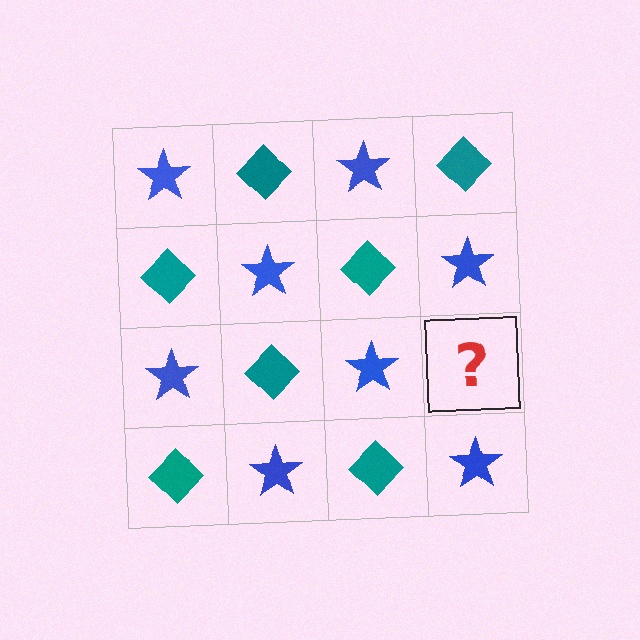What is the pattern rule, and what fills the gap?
The rule is that it alternates blue star and teal diamond in a checkerboard pattern. The gap should be filled with a teal diamond.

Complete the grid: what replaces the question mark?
The question mark should be replaced with a teal diamond.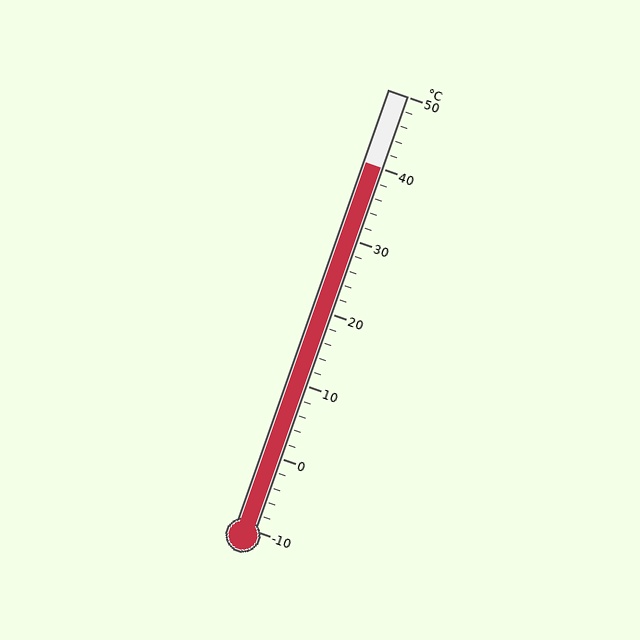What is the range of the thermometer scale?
The thermometer scale ranges from -10°C to 50°C.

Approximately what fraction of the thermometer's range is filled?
The thermometer is filled to approximately 85% of its range.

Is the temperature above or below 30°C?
The temperature is above 30°C.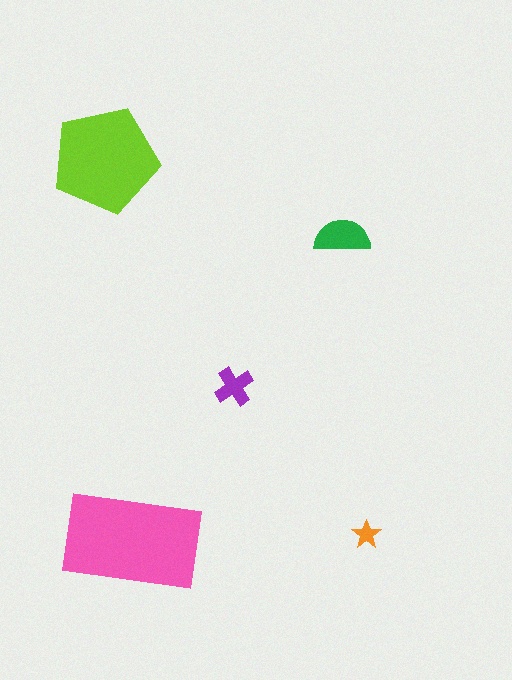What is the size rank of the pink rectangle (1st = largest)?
1st.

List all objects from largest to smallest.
The pink rectangle, the lime pentagon, the green semicircle, the purple cross, the orange star.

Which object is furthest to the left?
The lime pentagon is leftmost.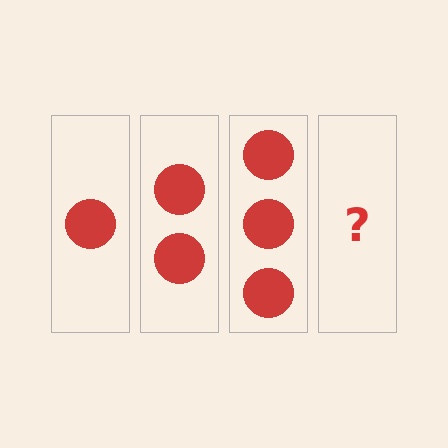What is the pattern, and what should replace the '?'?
The pattern is that each step adds one more circle. The '?' should be 4 circles.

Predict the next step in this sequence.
The next step is 4 circles.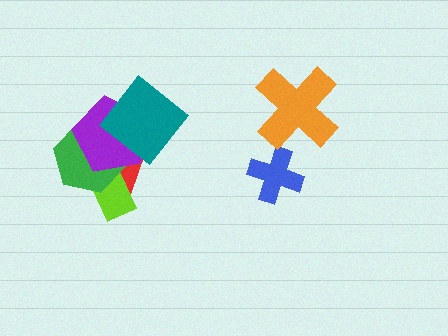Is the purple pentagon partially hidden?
Yes, it is partially covered by another shape.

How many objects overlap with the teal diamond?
2 objects overlap with the teal diamond.